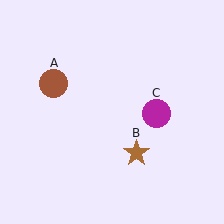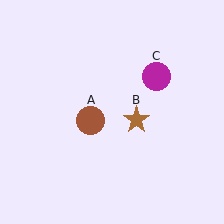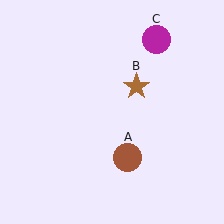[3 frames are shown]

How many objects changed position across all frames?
3 objects changed position: brown circle (object A), brown star (object B), magenta circle (object C).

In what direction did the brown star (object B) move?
The brown star (object B) moved up.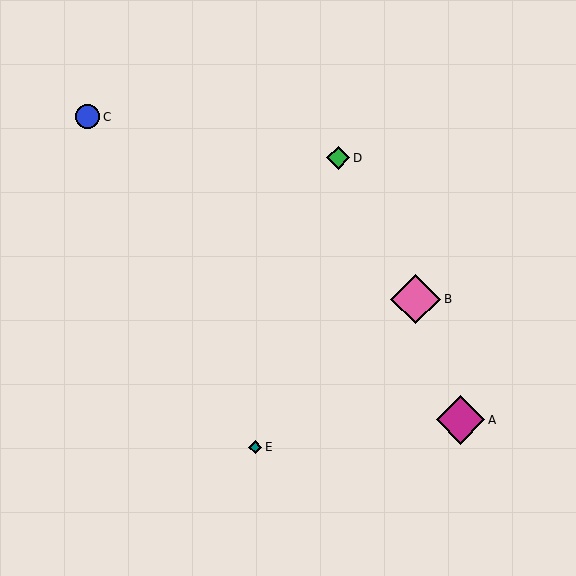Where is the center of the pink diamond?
The center of the pink diamond is at (416, 299).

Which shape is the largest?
The pink diamond (labeled B) is the largest.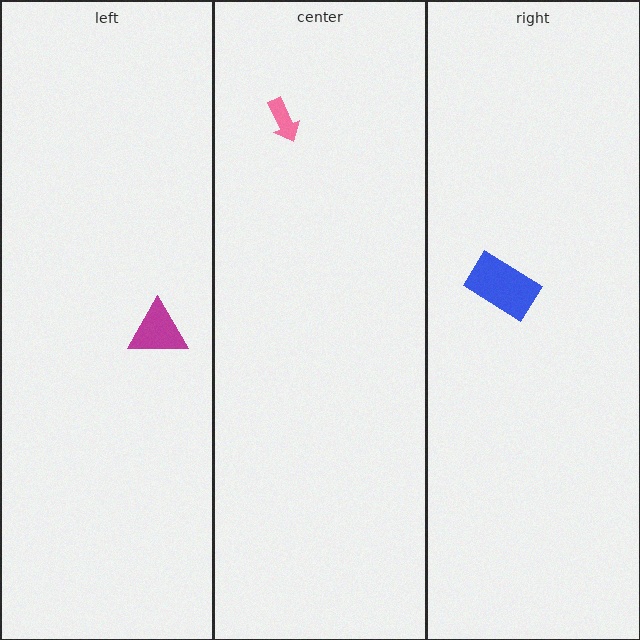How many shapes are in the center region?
1.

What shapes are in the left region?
The magenta triangle.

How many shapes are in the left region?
1.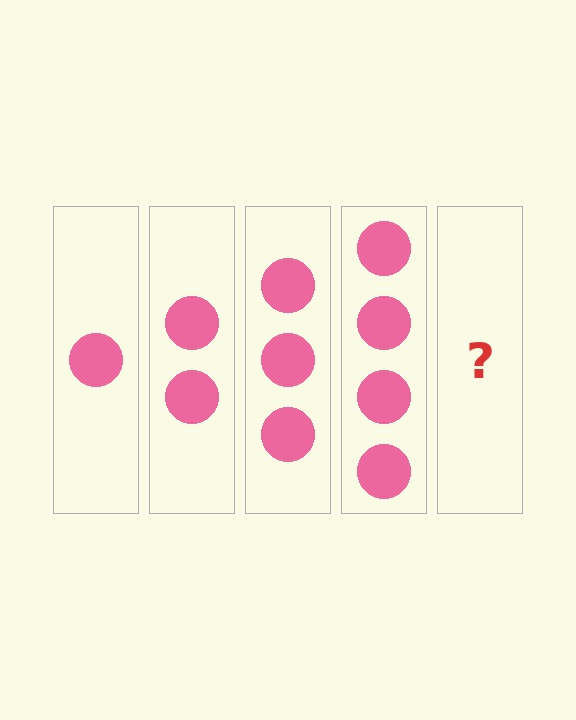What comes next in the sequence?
The next element should be 5 circles.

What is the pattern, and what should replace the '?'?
The pattern is that each step adds one more circle. The '?' should be 5 circles.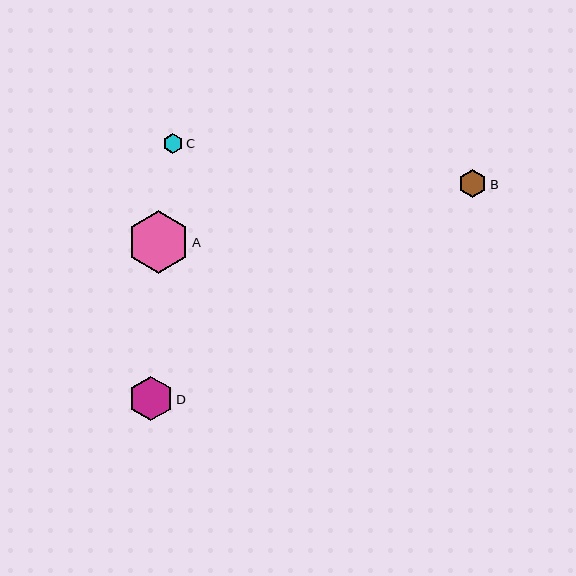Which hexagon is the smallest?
Hexagon C is the smallest with a size of approximately 20 pixels.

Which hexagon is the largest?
Hexagon A is the largest with a size of approximately 62 pixels.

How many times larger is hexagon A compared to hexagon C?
Hexagon A is approximately 3.1 times the size of hexagon C.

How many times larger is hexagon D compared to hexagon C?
Hexagon D is approximately 2.2 times the size of hexagon C.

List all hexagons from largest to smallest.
From largest to smallest: A, D, B, C.